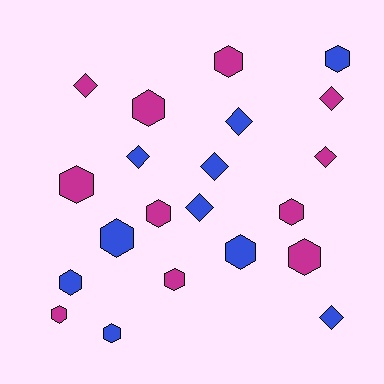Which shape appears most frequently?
Hexagon, with 13 objects.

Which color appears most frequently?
Magenta, with 11 objects.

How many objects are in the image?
There are 21 objects.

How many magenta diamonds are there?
There are 3 magenta diamonds.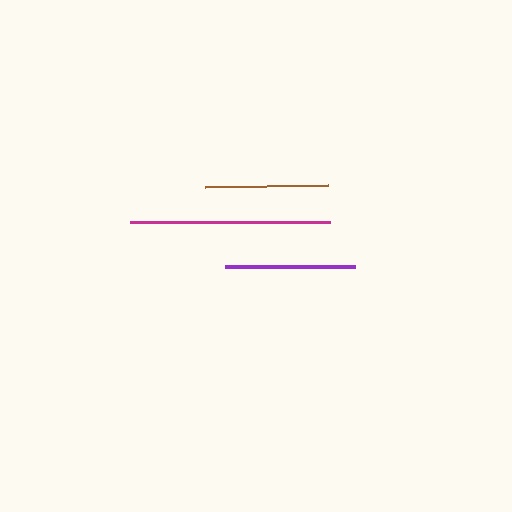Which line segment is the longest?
The magenta line is the longest at approximately 200 pixels.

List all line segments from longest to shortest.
From longest to shortest: magenta, purple, brown.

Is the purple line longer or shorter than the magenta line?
The magenta line is longer than the purple line.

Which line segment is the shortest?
The brown line is the shortest at approximately 123 pixels.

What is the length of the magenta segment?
The magenta segment is approximately 200 pixels long.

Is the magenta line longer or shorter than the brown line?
The magenta line is longer than the brown line.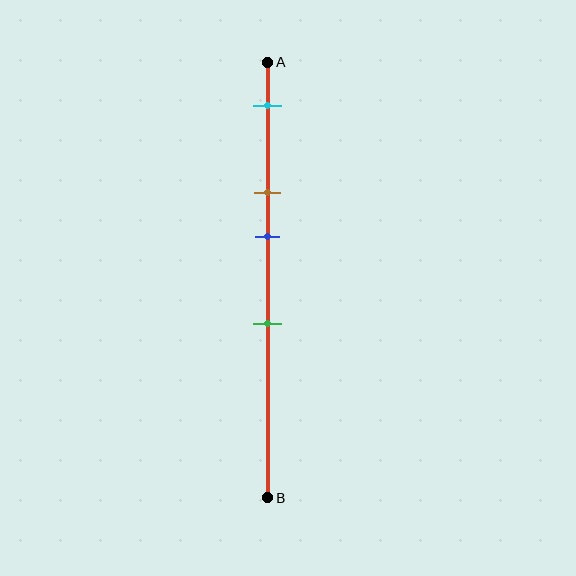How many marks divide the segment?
There are 4 marks dividing the segment.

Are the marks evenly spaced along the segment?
No, the marks are not evenly spaced.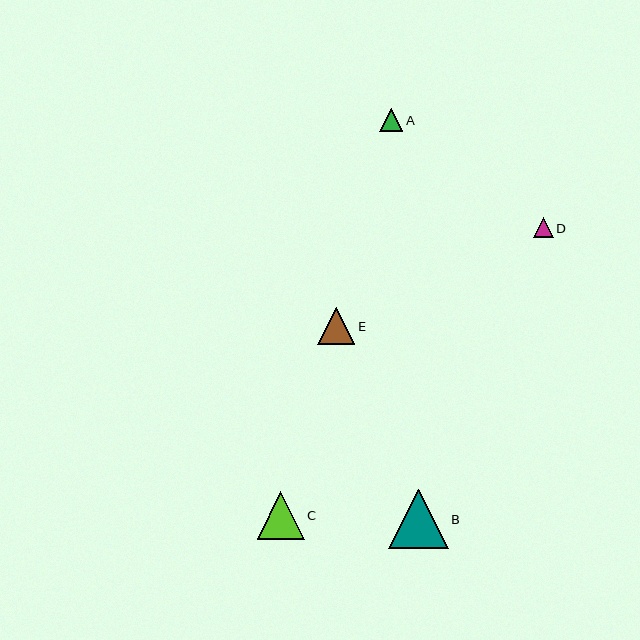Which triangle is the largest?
Triangle B is the largest with a size of approximately 59 pixels.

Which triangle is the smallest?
Triangle D is the smallest with a size of approximately 20 pixels.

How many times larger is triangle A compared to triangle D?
Triangle A is approximately 1.1 times the size of triangle D.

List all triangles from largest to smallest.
From largest to smallest: B, C, E, A, D.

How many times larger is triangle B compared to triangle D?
Triangle B is approximately 2.9 times the size of triangle D.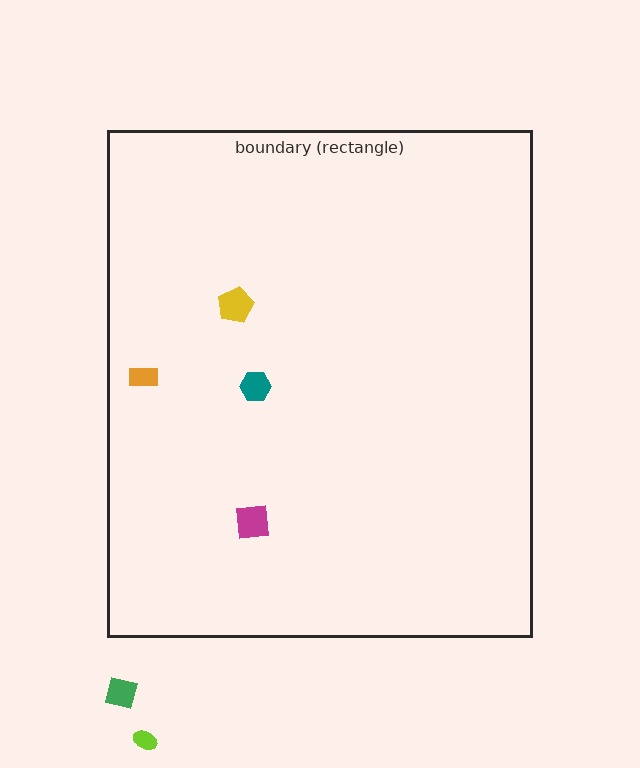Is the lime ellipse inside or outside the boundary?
Outside.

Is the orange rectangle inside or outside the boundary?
Inside.